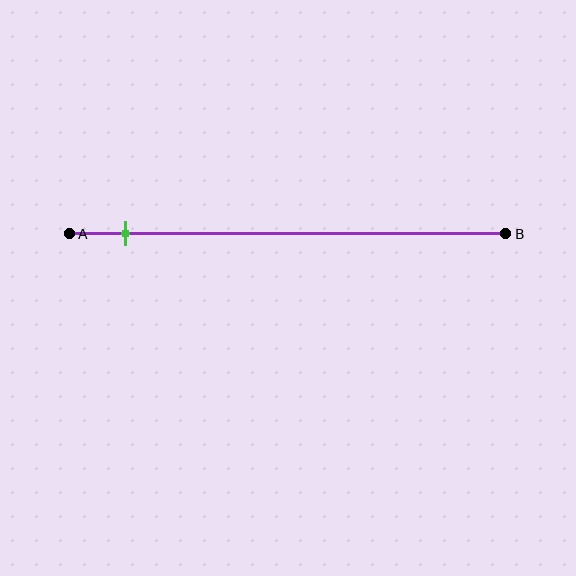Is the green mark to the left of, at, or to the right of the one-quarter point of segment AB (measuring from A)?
The green mark is to the left of the one-quarter point of segment AB.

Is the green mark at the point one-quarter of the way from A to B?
No, the mark is at about 15% from A, not at the 25% one-quarter point.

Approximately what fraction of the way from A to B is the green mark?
The green mark is approximately 15% of the way from A to B.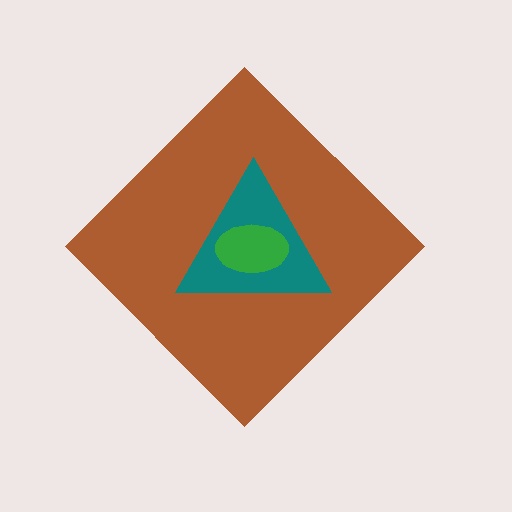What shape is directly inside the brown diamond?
The teal triangle.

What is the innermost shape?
The green ellipse.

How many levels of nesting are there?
3.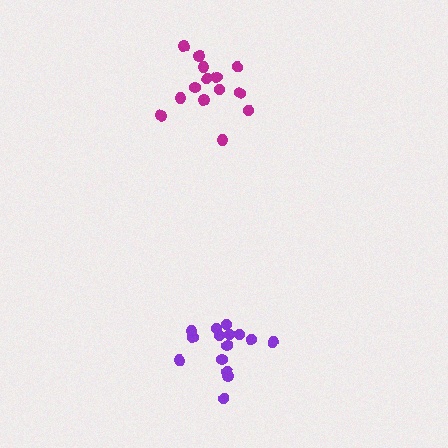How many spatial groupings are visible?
There are 2 spatial groupings.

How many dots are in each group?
Group 1: 14 dots, Group 2: 15 dots (29 total).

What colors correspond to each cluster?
The clusters are colored: magenta, purple.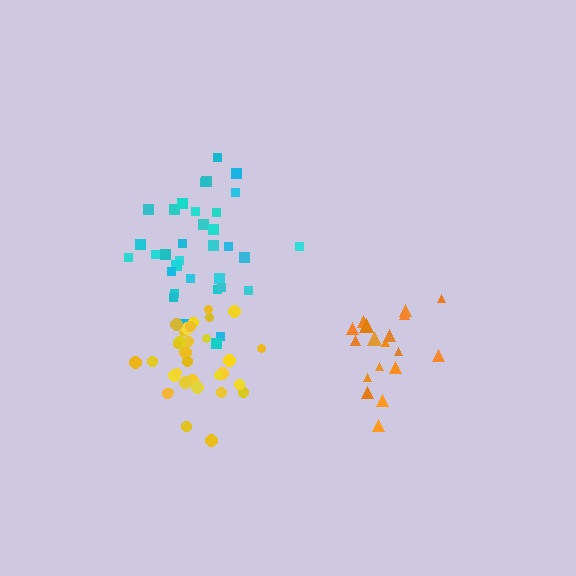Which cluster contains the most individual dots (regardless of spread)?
Cyan (34).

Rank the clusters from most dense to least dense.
yellow, cyan, orange.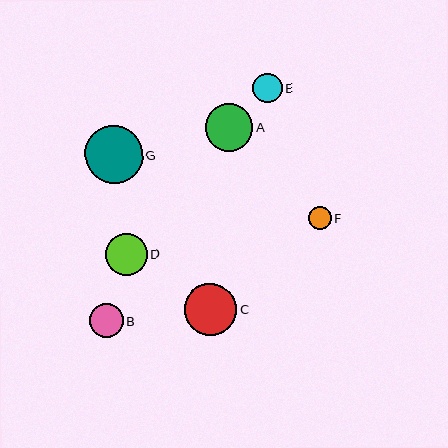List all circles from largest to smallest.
From largest to smallest: G, C, A, D, B, E, F.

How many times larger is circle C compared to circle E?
Circle C is approximately 1.8 times the size of circle E.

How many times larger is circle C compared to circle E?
Circle C is approximately 1.8 times the size of circle E.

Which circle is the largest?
Circle G is the largest with a size of approximately 57 pixels.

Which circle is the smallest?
Circle F is the smallest with a size of approximately 23 pixels.